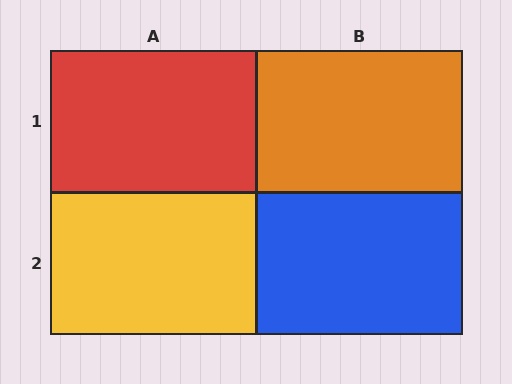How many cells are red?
1 cell is red.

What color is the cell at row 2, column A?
Yellow.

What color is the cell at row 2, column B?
Blue.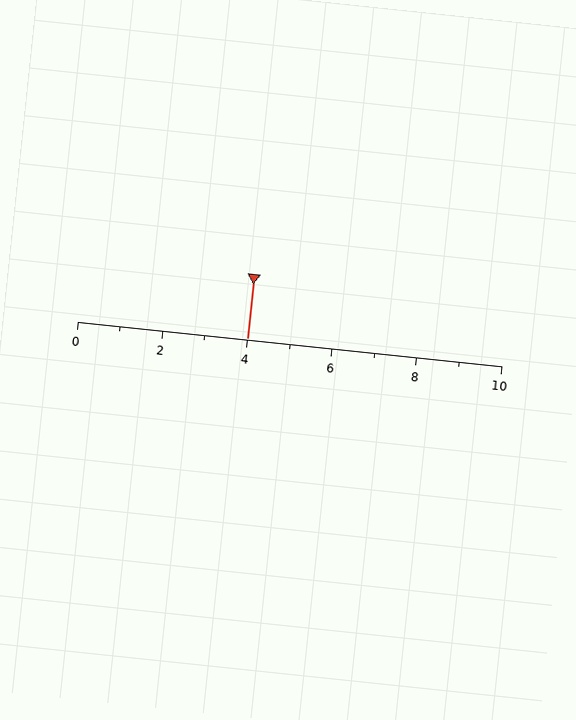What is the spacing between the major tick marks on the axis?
The major ticks are spaced 2 apart.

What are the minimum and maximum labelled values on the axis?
The axis runs from 0 to 10.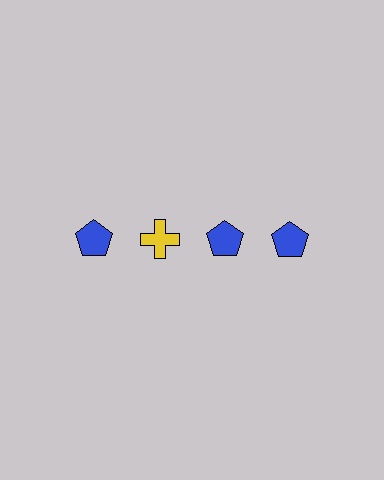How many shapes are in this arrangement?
There are 4 shapes arranged in a grid pattern.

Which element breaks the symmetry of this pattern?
The yellow cross in the top row, second from left column breaks the symmetry. All other shapes are blue pentagons.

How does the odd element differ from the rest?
It differs in both color (yellow instead of blue) and shape (cross instead of pentagon).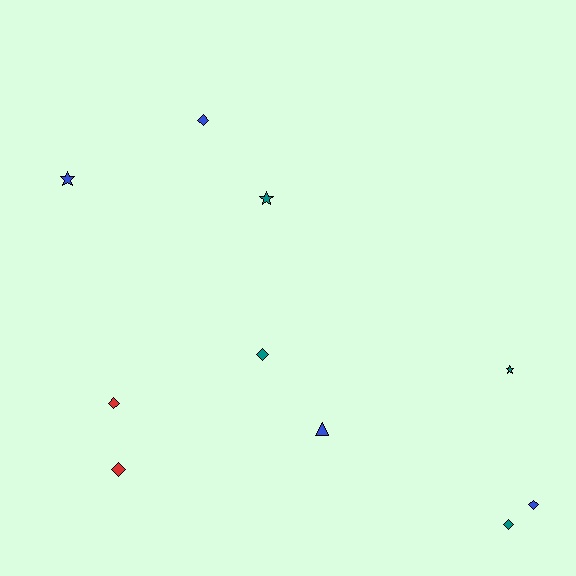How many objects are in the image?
There are 10 objects.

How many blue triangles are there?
There is 1 blue triangle.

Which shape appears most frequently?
Diamond, with 6 objects.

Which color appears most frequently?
Blue, with 4 objects.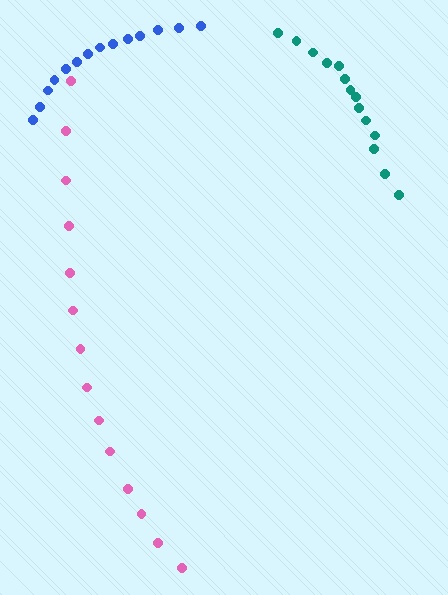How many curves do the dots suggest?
There are 3 distinct paths.